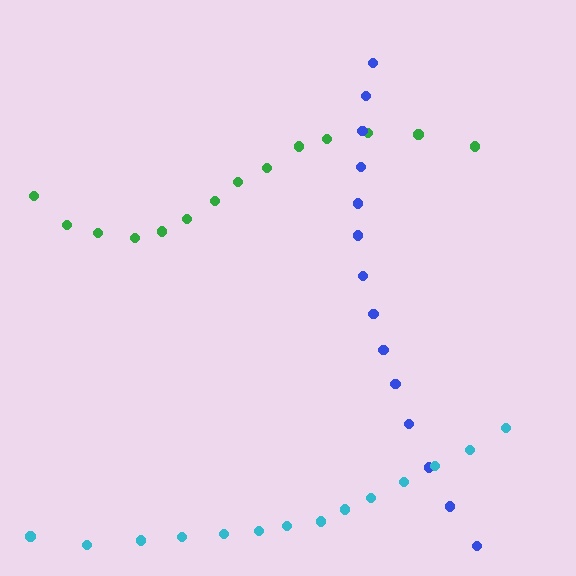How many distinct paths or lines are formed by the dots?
There are 3 distinct paths.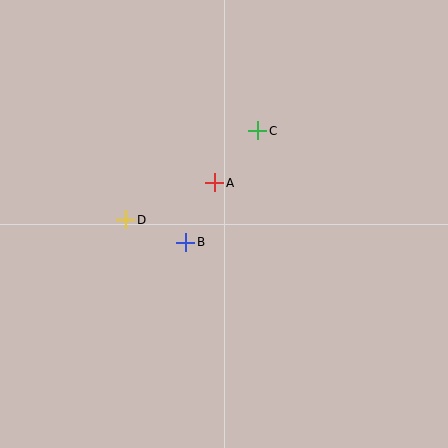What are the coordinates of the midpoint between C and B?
The midpoint between C and B is at (222, 186).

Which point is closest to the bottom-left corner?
Point D is closest to the bottom-left corner.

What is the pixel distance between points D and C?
The distance between D and C is 159 pixels.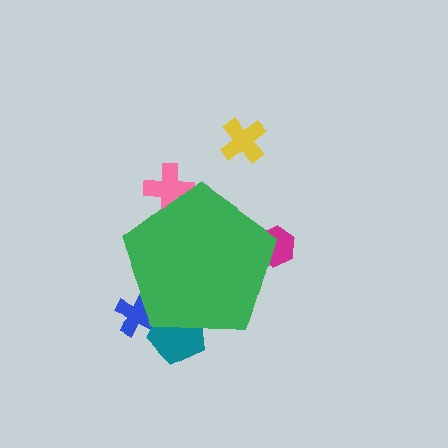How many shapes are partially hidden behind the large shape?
4 shapes are partially hidden.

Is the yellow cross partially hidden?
No, the yellow cross is fully visible.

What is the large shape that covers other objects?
A green pentagon.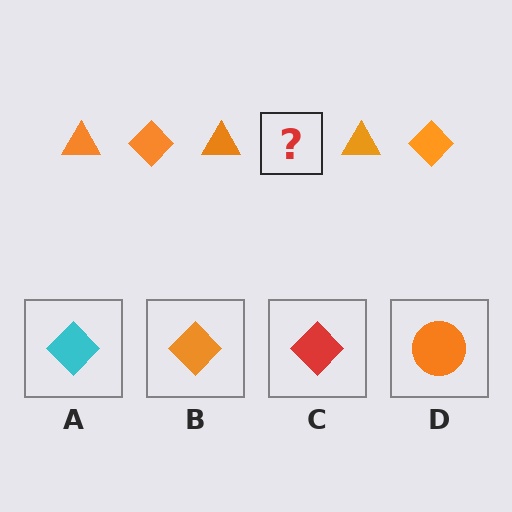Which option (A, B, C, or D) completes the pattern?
B.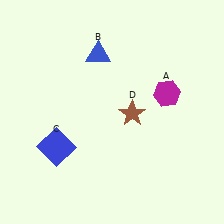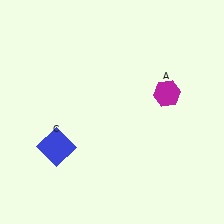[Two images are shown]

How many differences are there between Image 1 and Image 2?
There are 2 differences between the two images.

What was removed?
The brown star (D), the blue triangle (B) were removed in Image 2.